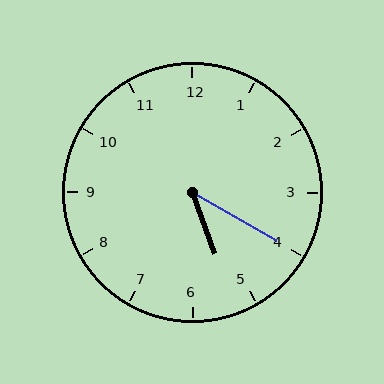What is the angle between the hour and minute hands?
Approximately 40 degrees.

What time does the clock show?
5:20.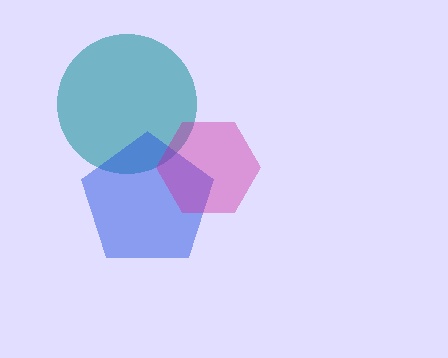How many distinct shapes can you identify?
There are 3 distinct shapes: a teal circle, a blue pentagon, a magenta hexagon.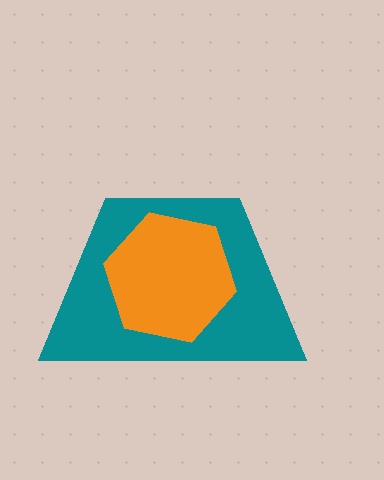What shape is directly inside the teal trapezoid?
The orange hexagon.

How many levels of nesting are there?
2.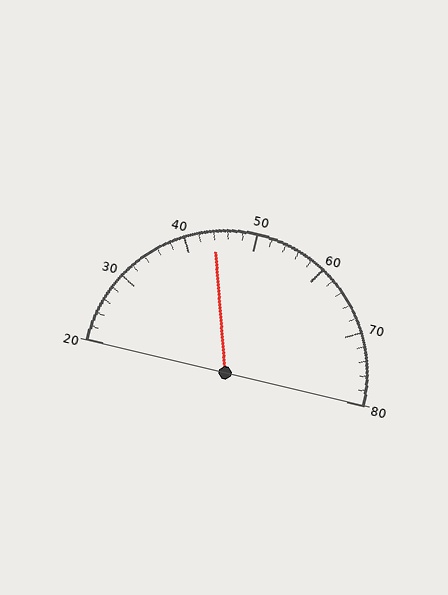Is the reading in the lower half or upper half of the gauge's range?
The reading is in the lower half of the range (20 to 80).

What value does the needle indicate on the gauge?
The needle indicates approximately 44.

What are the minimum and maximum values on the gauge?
The gauge ranges from 20 to 80.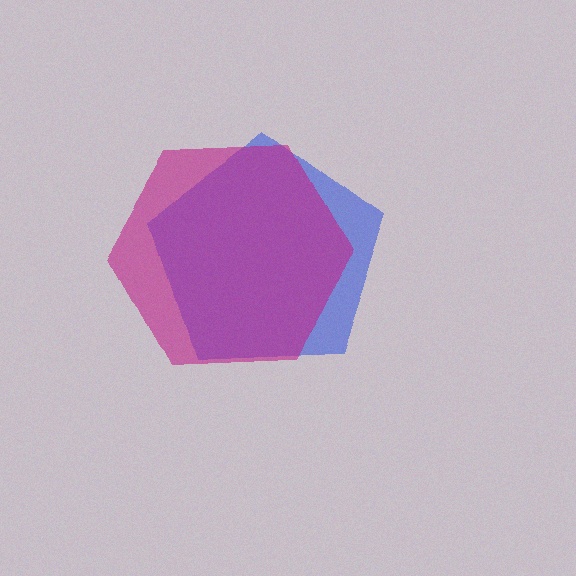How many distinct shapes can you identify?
There are 2 distinct shapes: a blue pentagon, a magenta hexagon.